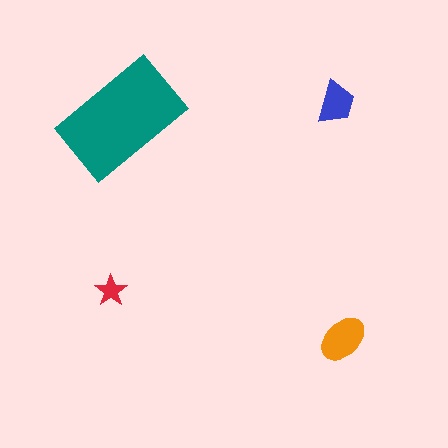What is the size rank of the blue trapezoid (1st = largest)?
3rd.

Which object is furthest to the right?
The orange ellipse is rightmost.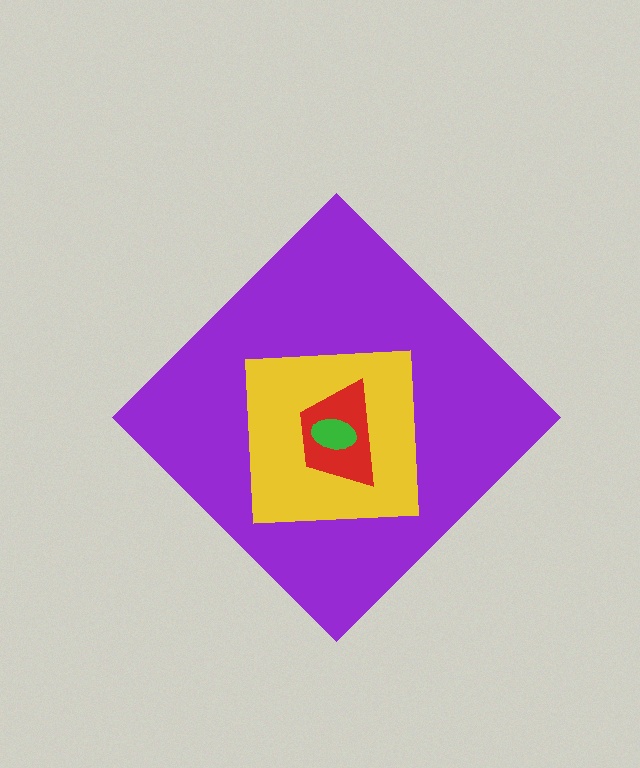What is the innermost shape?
The green ellipse.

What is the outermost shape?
The purple diamond.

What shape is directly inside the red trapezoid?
The green ellipse.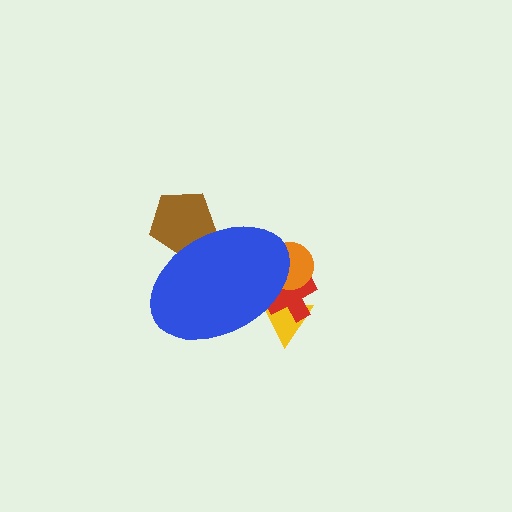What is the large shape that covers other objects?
A blue ellipse.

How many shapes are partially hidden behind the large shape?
4 shapes are partially hidden.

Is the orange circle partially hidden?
Yes, the orange circle is partially hidden behind the blue ellipse.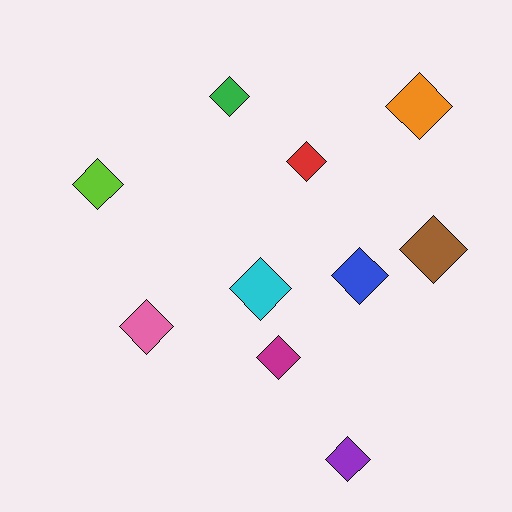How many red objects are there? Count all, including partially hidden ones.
There is 1 red object.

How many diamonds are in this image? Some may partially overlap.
There are 10 diamonds.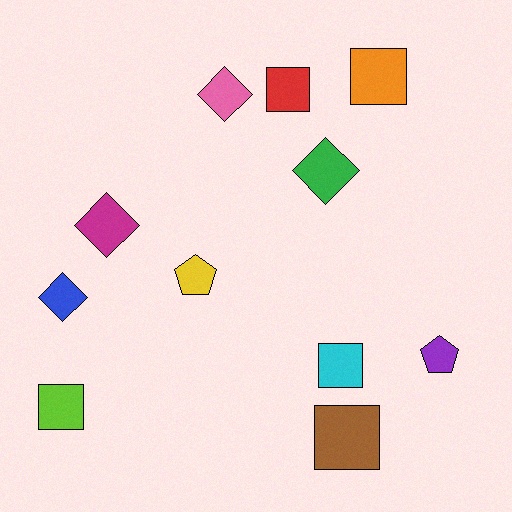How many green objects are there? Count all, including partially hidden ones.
There is 1 green object.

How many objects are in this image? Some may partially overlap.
There are 11 objects.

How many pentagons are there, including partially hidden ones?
There are 2 pentagons.